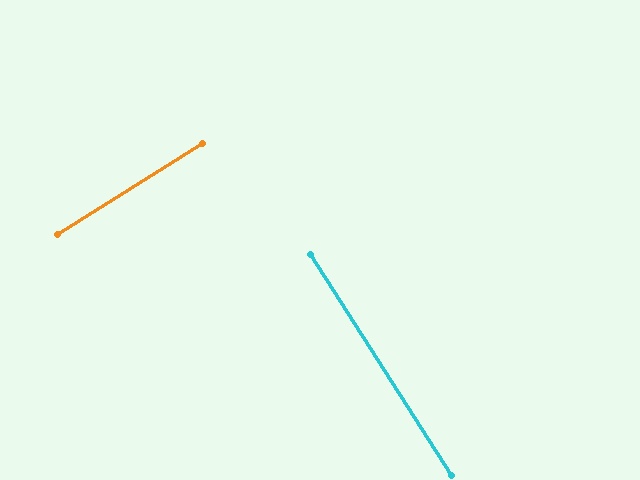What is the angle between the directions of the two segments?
Approximately 90 degrees.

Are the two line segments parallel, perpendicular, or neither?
Perpendicular — they meet at approximately 90°.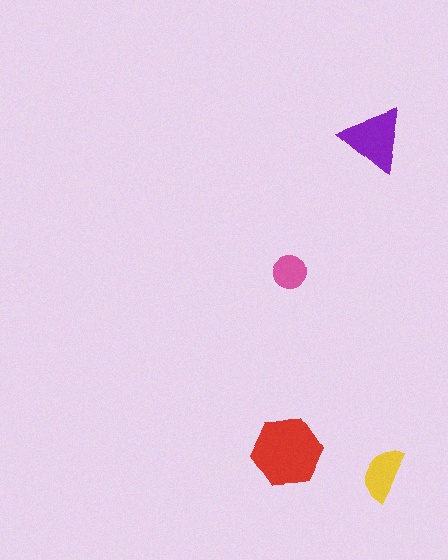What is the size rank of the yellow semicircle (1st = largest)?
3rd.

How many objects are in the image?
There are 4 objects in the image.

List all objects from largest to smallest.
The red hexagon, the purple triangle, the yellow semicircle, the pink circle.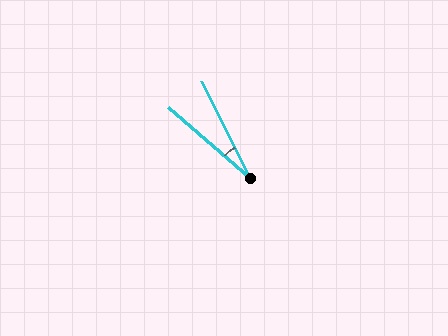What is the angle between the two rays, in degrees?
Approximately 22 degrees.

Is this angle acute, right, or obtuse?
It is acute.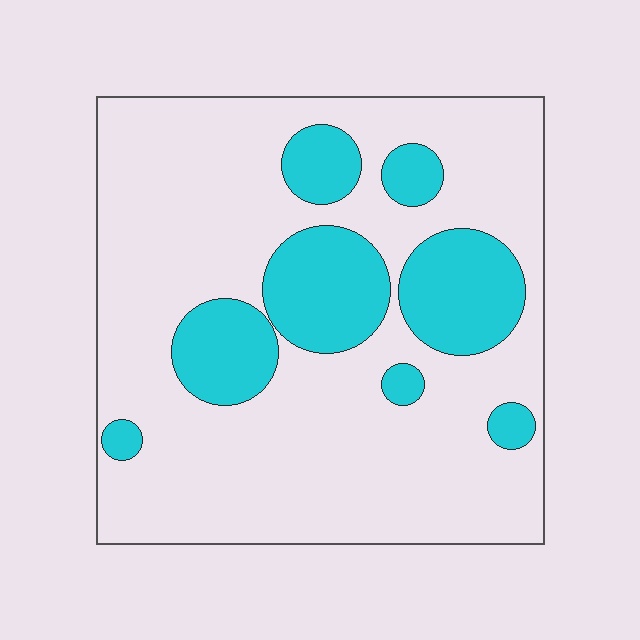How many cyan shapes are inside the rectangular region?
8.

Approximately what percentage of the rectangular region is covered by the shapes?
Approximately 25%.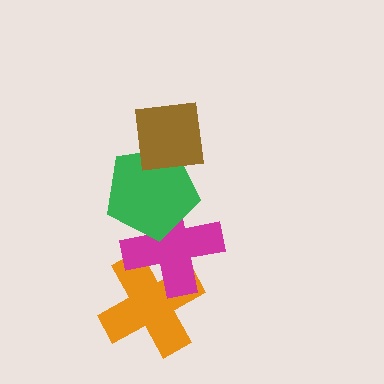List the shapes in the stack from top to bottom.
From top to bottom: the brown square, the green pentagon, the magenta cross, the orange cross.